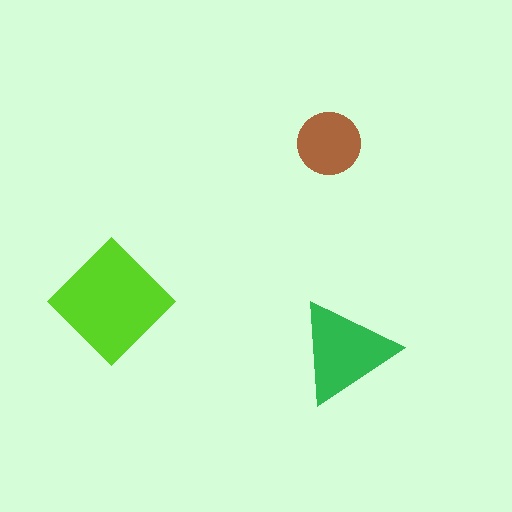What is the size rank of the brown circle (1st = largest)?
3rd.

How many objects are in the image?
There are 3 objects in the image.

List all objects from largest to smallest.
The lime diamond, the green triangle, the brown circle.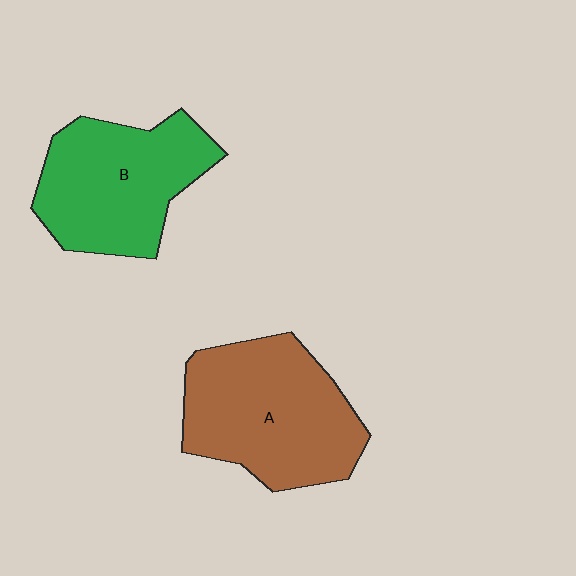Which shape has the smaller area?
Shape B (green).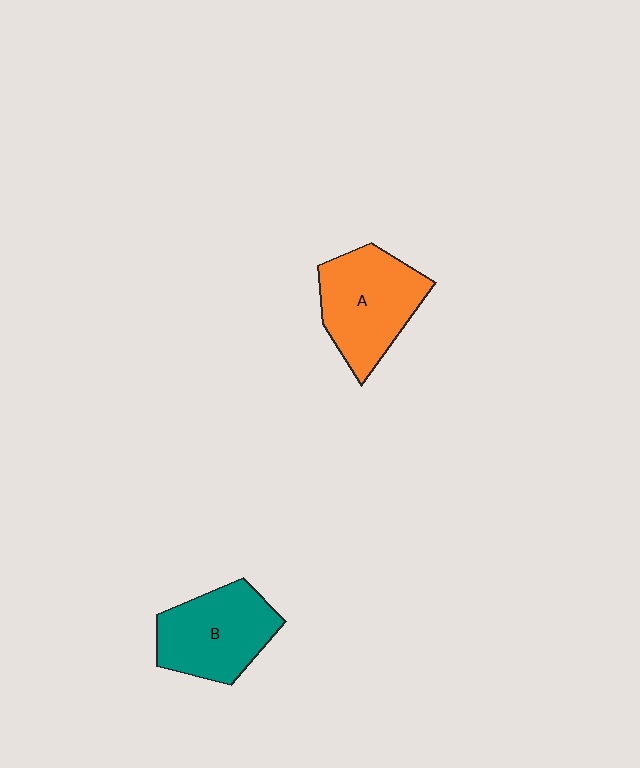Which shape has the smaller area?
Shape B (teal).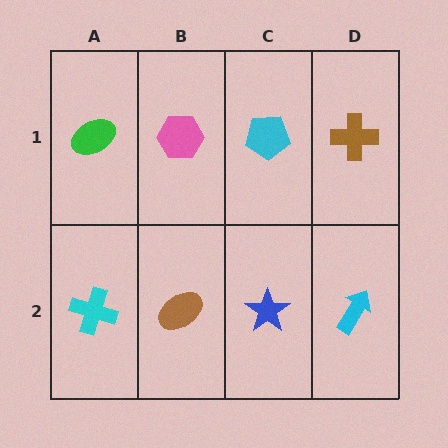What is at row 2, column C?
A blue star.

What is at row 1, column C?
A cyan pentagon.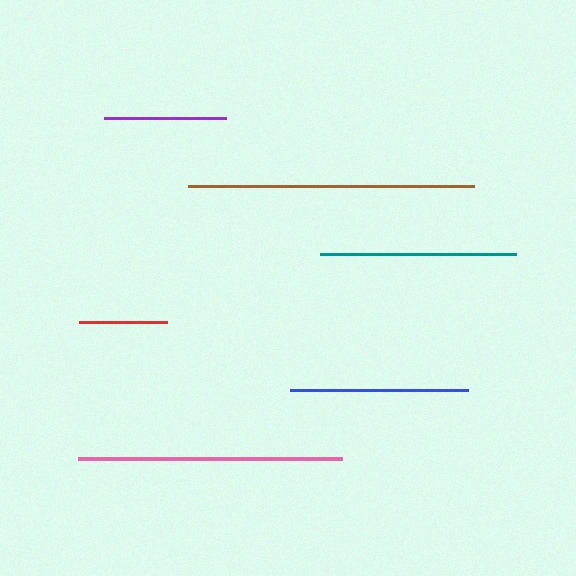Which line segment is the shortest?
The red line is the shortest at approximately 88 pixels.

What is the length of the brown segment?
The brown segment is approximately 286 pixels long.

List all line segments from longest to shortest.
From longest to shortest: brown, pink, teal, blue, purple, red.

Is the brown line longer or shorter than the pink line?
The brown line is longer than the pink line.